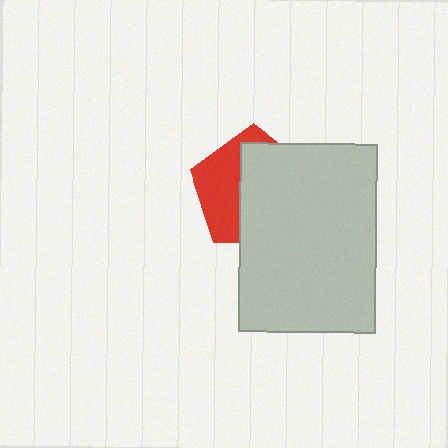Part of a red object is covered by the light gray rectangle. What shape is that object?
It is a pentagon.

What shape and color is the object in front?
The object in front is a light gray rectangle.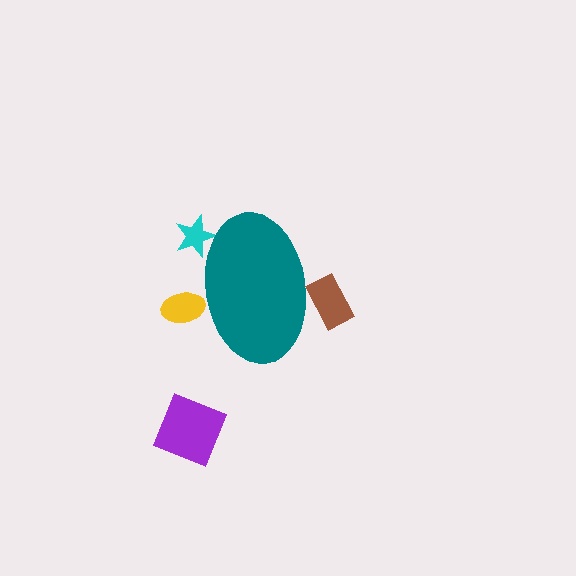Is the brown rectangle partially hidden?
Yes, the brown rectangle is partially hidden behind the teal ellipse.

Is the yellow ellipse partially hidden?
Yes, the yellow ellipse is partially hidden behind the teal ellipse.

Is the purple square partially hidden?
No, the purple square is fully visible.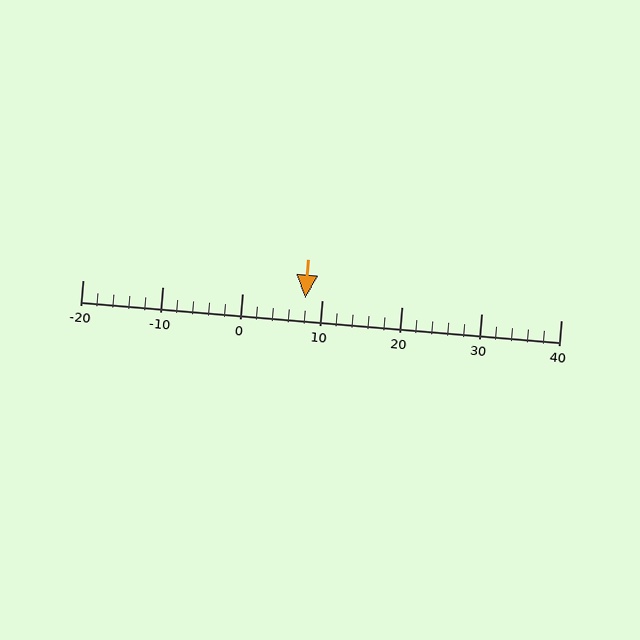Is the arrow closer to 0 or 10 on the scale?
The arrow is closer to 10.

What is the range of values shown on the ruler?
The ruler shows values from -20 to 40.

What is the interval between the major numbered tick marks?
The major tick marks are spaced 10 units apart.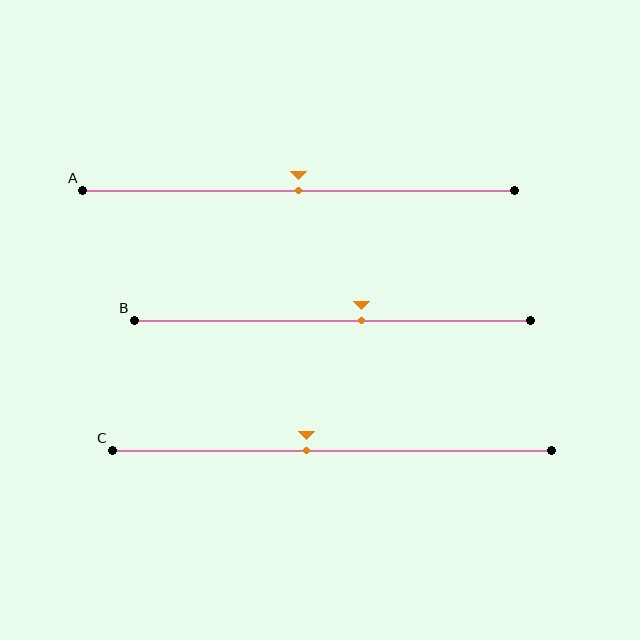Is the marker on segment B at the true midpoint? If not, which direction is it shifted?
No, the marker on segment B is shifted to the right by about 7% of the segment length.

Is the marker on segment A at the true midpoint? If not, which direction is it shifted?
Yes, the marker on segment A is at the true midpoint.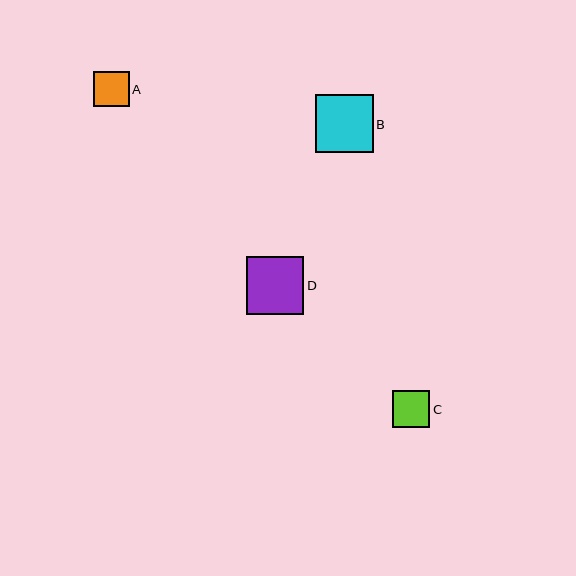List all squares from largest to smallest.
From largest to smallest: B, D, C, A.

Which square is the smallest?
Square A is the smallest with a size of approximately 35 pixels.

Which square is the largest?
Square B is the largest with a size of approximately 58 pixels.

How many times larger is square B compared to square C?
Square B is approximately 1.6 times the size of square C.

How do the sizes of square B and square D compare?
Square B and square D are approximately the same size.